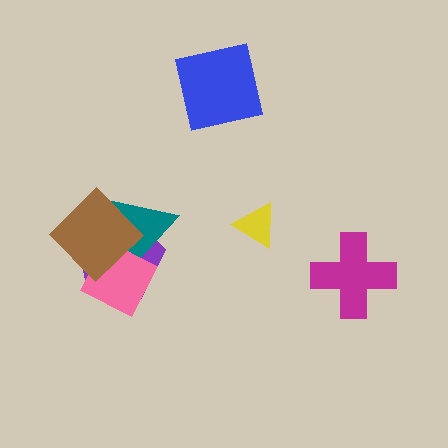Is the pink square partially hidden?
Yes, it is partially covered by another shape.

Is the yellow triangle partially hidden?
No, no other shape covers it.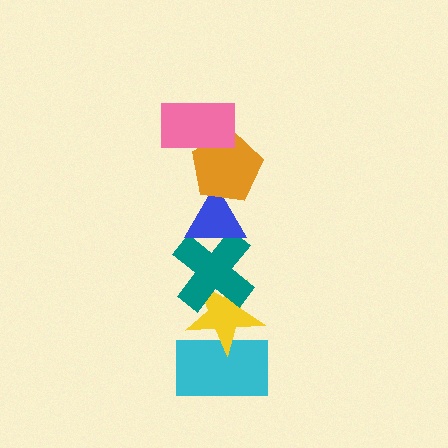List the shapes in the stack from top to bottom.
From top to bottom: the pink rectangle, the orange pentagon, the blue triangle, the teal cross, the yellow star, the cyan rectangle.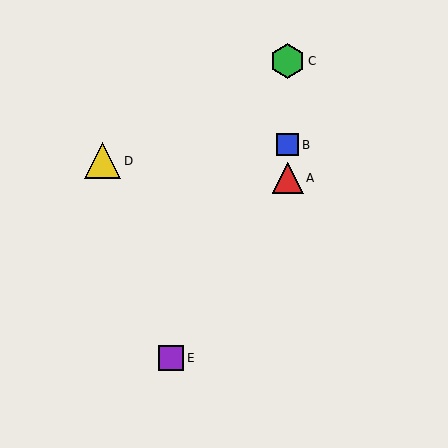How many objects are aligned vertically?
3 objects (A, B, C) are aligned vertically.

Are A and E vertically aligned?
No, A is at x≈288 and E is at x≈171.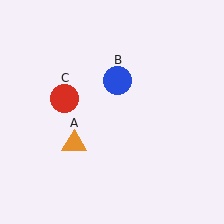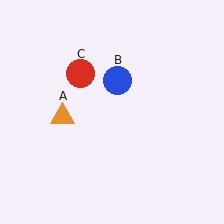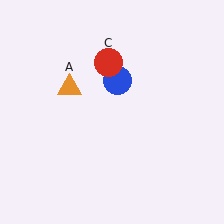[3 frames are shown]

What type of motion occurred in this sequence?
The orange triangle (object A), red circle (object C) rotated clockwise around the center of the scene.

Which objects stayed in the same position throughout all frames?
Blue circle (object B) remained stationary.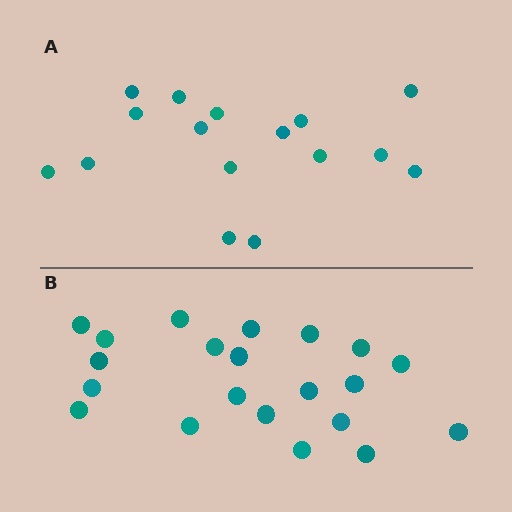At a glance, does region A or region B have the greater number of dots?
Region B (the bottom region) has more dots.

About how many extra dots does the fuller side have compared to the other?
Region B has about 5 more dots than region A.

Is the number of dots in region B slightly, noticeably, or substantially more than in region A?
Region B has noticeably more, but not dramatically so. The ratio is roughly 1.3 to 1.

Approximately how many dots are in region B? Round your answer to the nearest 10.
About 20 dots. (The exact count is 21, which rounds to 20.)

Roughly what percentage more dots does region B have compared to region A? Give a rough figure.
About 30% more.